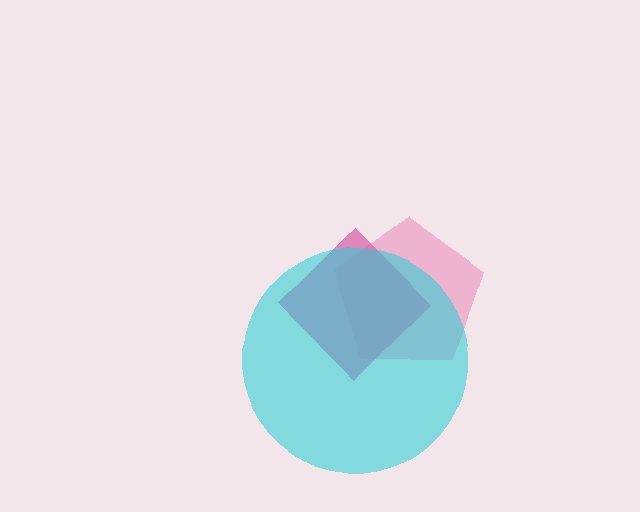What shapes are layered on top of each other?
The layered shapes are: a magenta diamond, a pink pentagon, a cyan circle.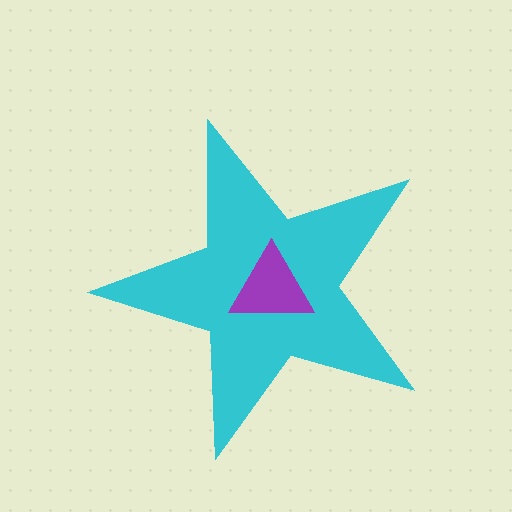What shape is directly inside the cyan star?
The purple triangle.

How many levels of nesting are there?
2.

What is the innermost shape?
The purple triangle.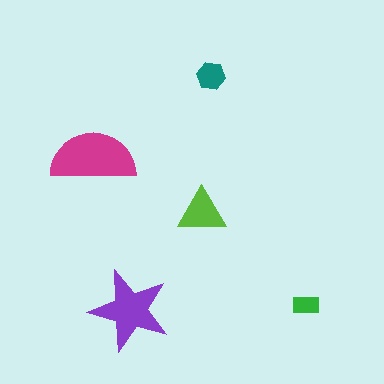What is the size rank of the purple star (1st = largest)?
2nd.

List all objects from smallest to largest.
The green rectangle, the teal hexagon, the lime triangle, the purple star, the magenta semicircle.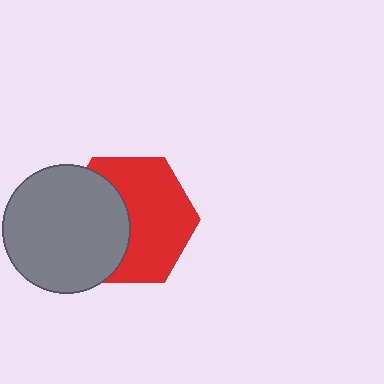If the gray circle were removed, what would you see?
You would see the complete red hexagon.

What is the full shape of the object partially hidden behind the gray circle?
The partially hidden object is a red hexagon.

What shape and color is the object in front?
The object in front is a gray circle.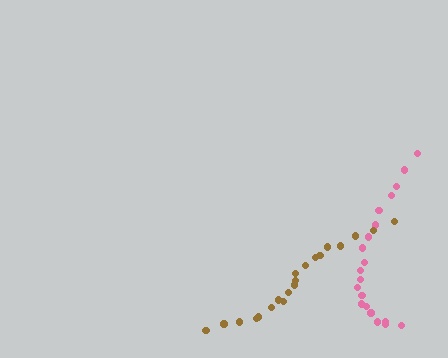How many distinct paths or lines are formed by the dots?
There are 2 distinct paths.